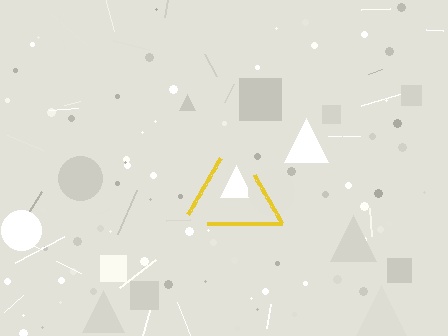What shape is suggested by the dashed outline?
The dashed outline suggests a triangle.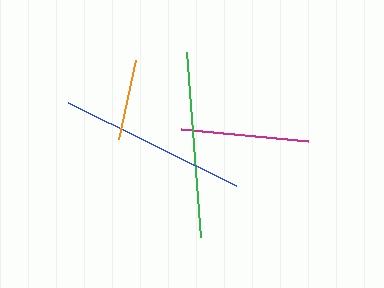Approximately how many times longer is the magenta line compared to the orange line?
The magenta line is approximately 1.6 times the length of the orange line.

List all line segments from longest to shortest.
From longest to shortest: blue, green, magenta, orange.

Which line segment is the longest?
The blue line is the longest at approximately 188 pixels.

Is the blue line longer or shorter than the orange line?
The blue line is longer than the orange line.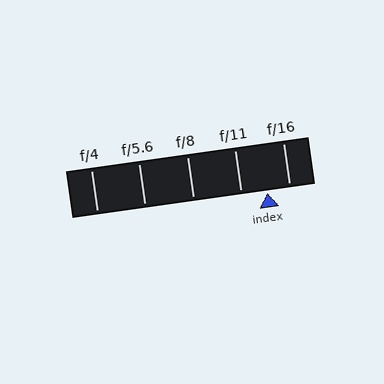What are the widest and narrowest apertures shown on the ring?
The widest aperture shown is f/4 and the narrowest is f/16.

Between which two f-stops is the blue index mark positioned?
The index mark is between f/11 and f/16.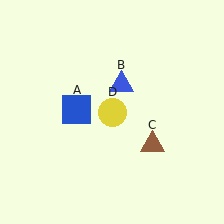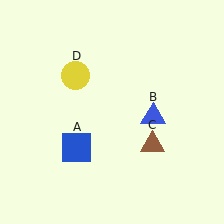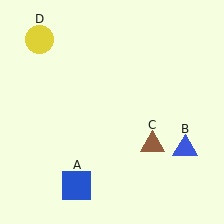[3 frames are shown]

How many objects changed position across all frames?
3 objects changed position: blue square (object A), blue triangle (object B), yellow circle (object D).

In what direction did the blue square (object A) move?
The blue square (object A) moved down.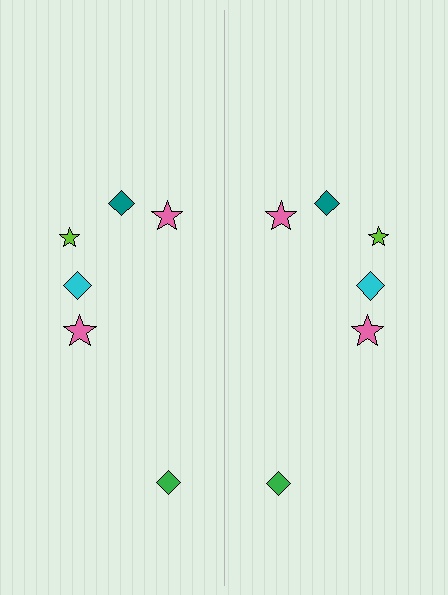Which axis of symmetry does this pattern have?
The pattern has a vertical axis of symmetry running through the center of the image.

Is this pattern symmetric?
Yes, this pattern has bilateral (reflection) symmetry.